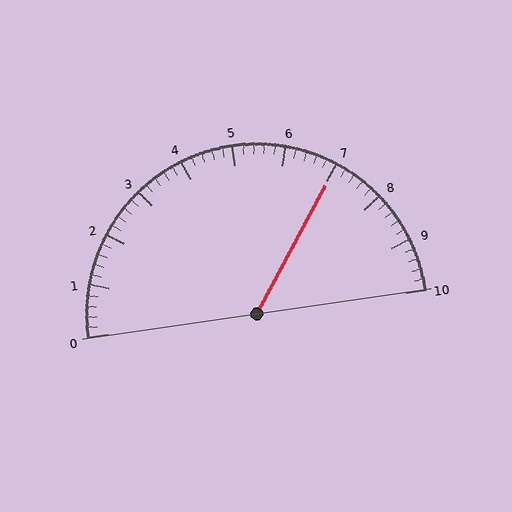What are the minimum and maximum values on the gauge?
The gauge ranges from 0 to 10.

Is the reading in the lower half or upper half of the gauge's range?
The reading is in the upper half of the range (0 to 10).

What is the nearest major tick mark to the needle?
The nearest major tick mark is 7.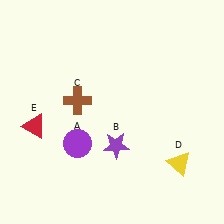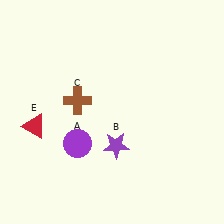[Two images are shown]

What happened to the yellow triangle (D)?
The yellow triangle (D) was removed in Image 2. It was in the bottom-right area of Image 1.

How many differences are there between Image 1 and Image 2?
There is 1 difference between the two images.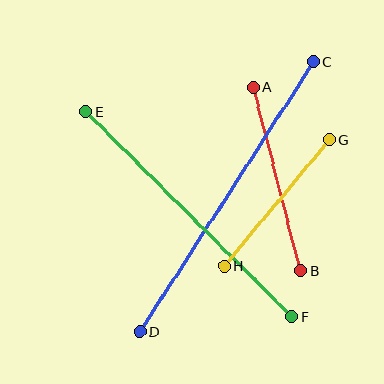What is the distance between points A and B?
The distance is approximately 189 pixels.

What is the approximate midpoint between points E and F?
The midpoint is at approximately (189, 214) pixels.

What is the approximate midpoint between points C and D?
The midpoint is at approximately (227, 197) pixels.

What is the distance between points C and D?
The distance is approximately 321 pixels.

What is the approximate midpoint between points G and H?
The midpoint is at approximately (276, 203) pixels.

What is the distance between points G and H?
The distance is approximately 165 pixels.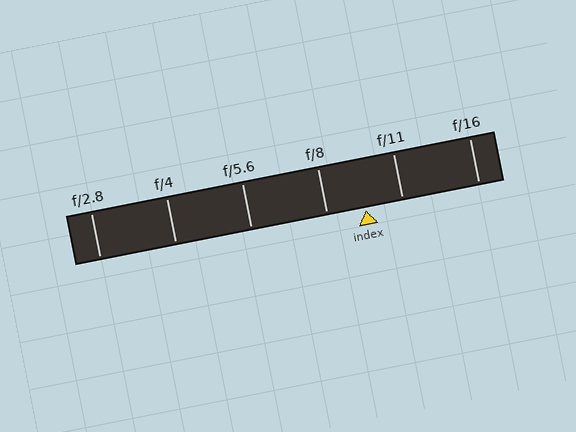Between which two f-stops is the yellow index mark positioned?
The index mark is between f/8 and f/11.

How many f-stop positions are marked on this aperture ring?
There are 6 f-stop positions marked.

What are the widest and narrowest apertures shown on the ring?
The widest aperture shown is f/2.8 and the narrowest is f/16.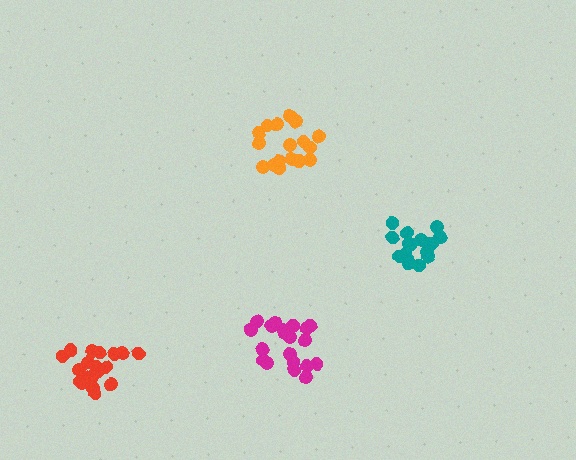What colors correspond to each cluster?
The clusters are colored: orange, teal, magenta, red.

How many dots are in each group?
Group 1: 17 dots, Group 2: 17 dots, Group 3: 20 dots, Group 4: 19 dots (73 total).